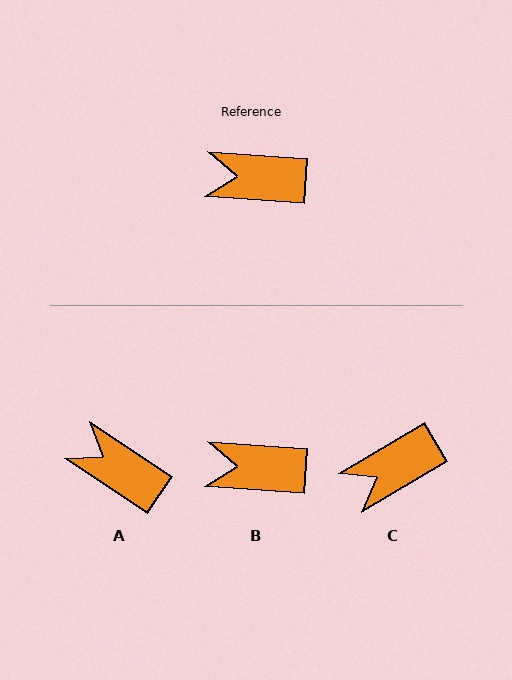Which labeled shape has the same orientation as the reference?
B.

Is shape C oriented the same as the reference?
No, it is off by about 35 degrees.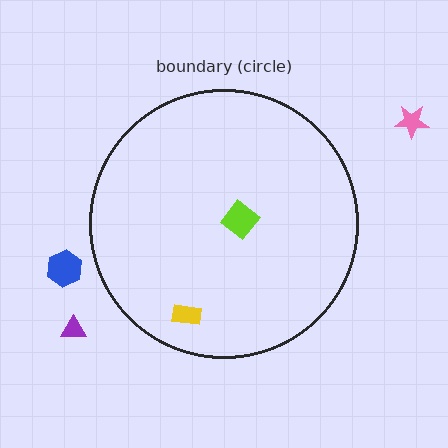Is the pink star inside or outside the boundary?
Outside.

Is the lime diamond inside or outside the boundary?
Inside.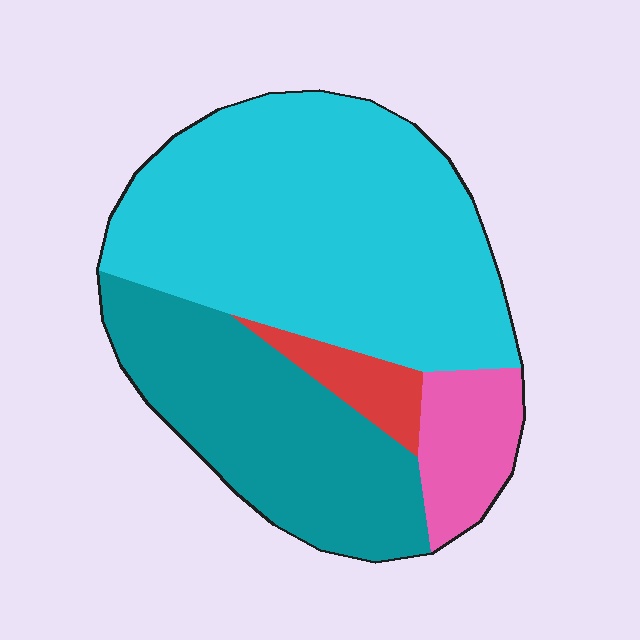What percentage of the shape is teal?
Teal covers around 30% of the shape.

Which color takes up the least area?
Red, at roughly 5%.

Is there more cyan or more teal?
Cyan.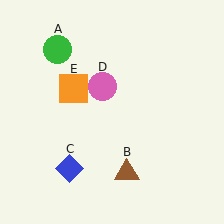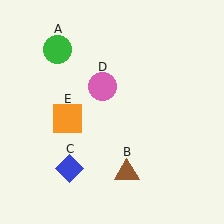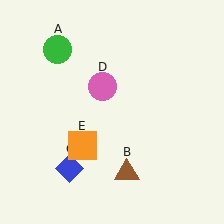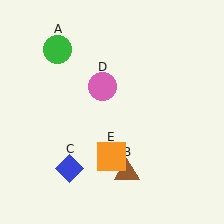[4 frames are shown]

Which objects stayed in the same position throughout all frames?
Green circle (object A) and brown triangle (object B) and blue diamond (object C) and pink circle (object D) remained stationary.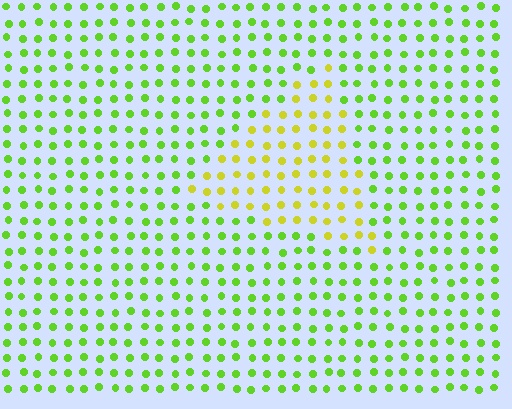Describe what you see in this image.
The image is filled with small lime elements in a uniform arrangement. A triangle-shaped region is visible where the elements are tinted to a slightly different hue, forming a subtle color boundary.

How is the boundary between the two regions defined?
The boundary is defined purely by a slight shift in hue (about 37 degrees). Spacing, size, and orientation are identical on both sides.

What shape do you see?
I see a triangle.